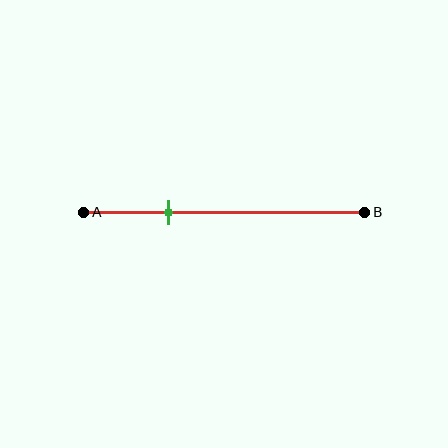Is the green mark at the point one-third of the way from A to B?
Yes, the mark is approximately at the one-third point.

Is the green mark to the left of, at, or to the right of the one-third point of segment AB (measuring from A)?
The green mark is approximately at the one-third point of segment AB.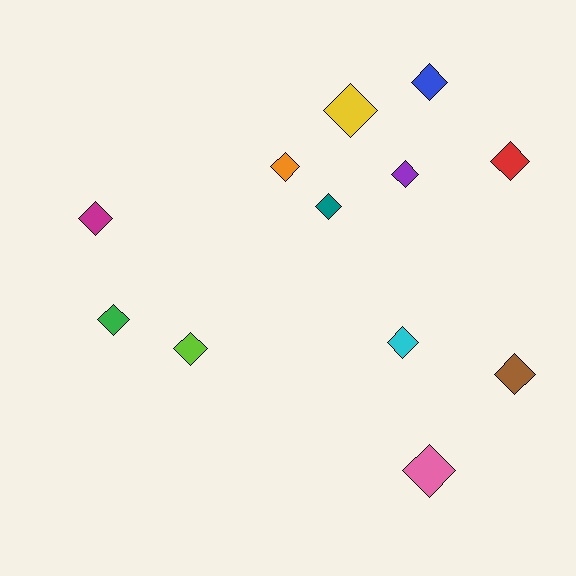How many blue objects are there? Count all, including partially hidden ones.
There is 1 blue object.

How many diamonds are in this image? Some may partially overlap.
There are 12 diamonds.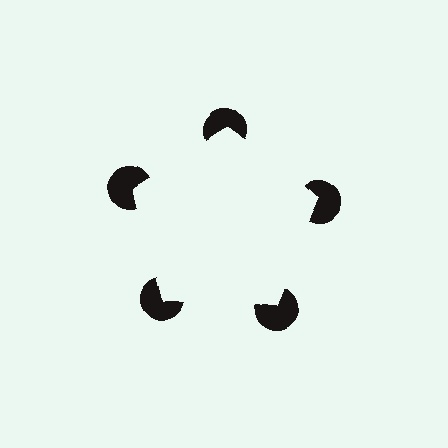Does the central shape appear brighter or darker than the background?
It typically appears slightly brighter than the background, even though no actual brightness change is drawn.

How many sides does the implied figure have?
5 sides.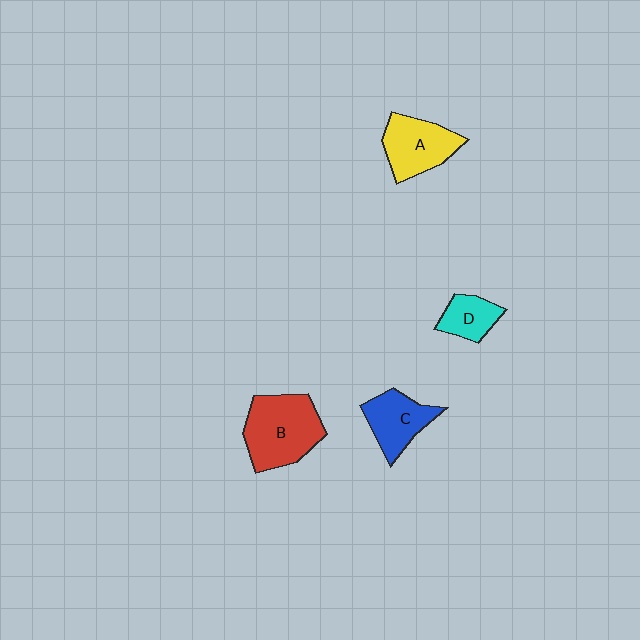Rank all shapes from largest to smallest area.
From largest to smallest: B (red), A (yellow), C (blue), D (cyan).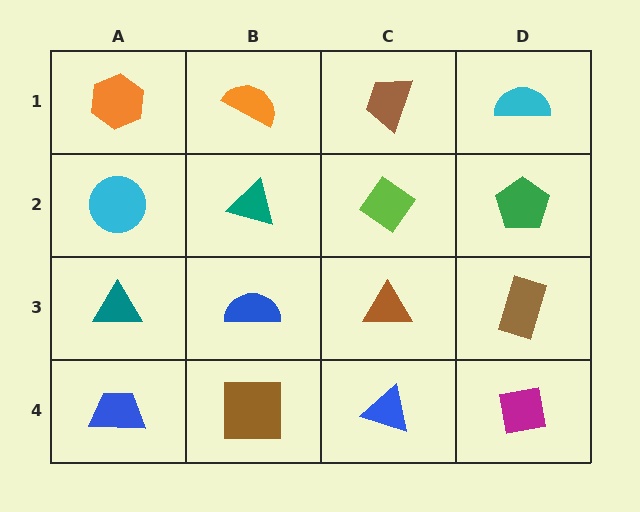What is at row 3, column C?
A brown triangle.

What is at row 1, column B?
An orange semicircle.